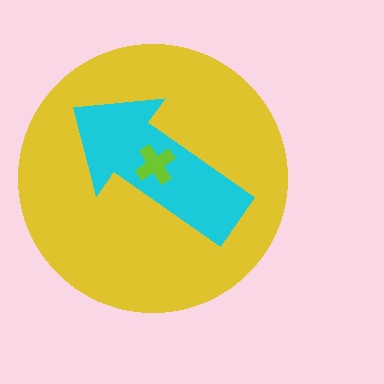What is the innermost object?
The lime cross.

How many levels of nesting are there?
3.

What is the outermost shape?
The yellow circle.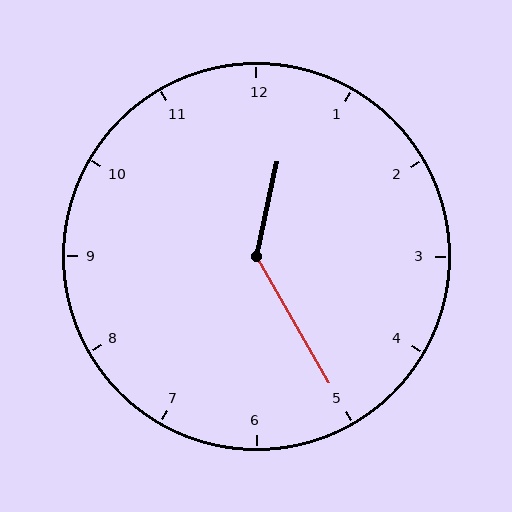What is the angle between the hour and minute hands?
Approximately 138 degrees.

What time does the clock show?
12:25.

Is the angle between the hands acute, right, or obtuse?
It is obtuse.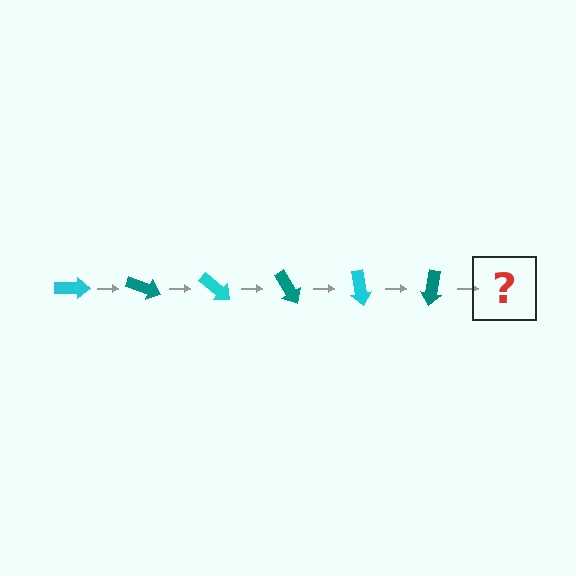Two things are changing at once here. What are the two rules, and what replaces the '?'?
The two rules are that it rotates 20 degrees each step and the color cycles through cyan and teal. The '?' should be a cyan arrow, rotated 120 degrees from the start.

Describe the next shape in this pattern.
It should be a cyan arrow, rotated 120 degrees from the start.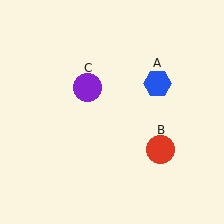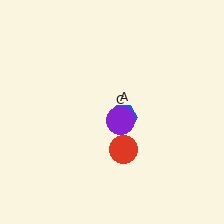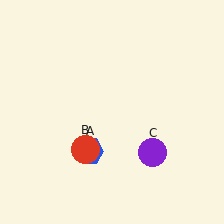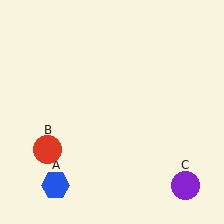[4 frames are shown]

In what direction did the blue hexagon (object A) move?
The blue hexagon (object A) moved down and to the left.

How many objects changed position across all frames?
3 objects changed position: blue hexagon (object A), red circle (object B), purple circle (object C).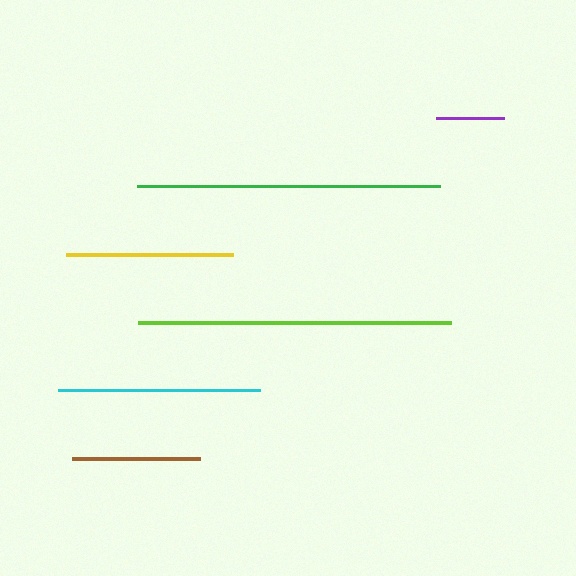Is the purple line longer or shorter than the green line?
The green line is longer than the purple line.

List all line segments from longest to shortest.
From longest to shortest: lime, green, cyan, yellow, brown, purple.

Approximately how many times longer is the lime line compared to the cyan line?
The lime line is approximately 1.5 times the length of the cyan line.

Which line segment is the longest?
The lime line is the longest at approximately 312 pixels.